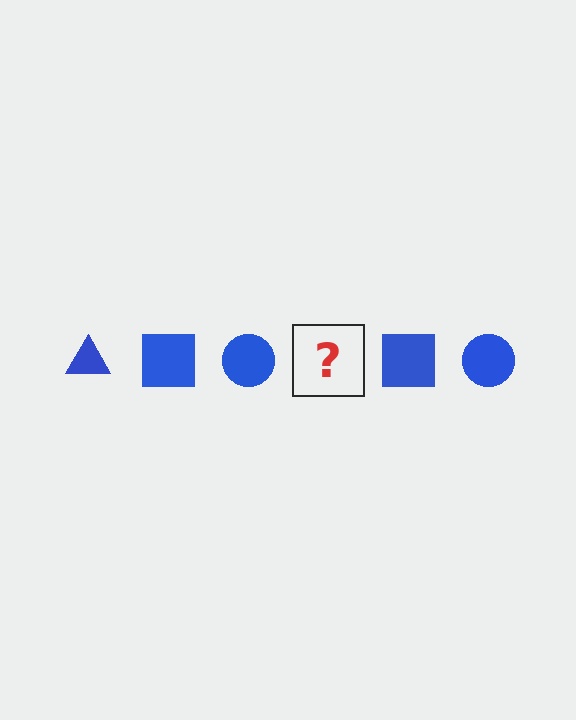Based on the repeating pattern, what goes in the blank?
The blank should be a blue triangle.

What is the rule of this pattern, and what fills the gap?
The rule is that the pattern cycles through triangle, square, circle shapes in blue. The gap should be filled with a blue triangle.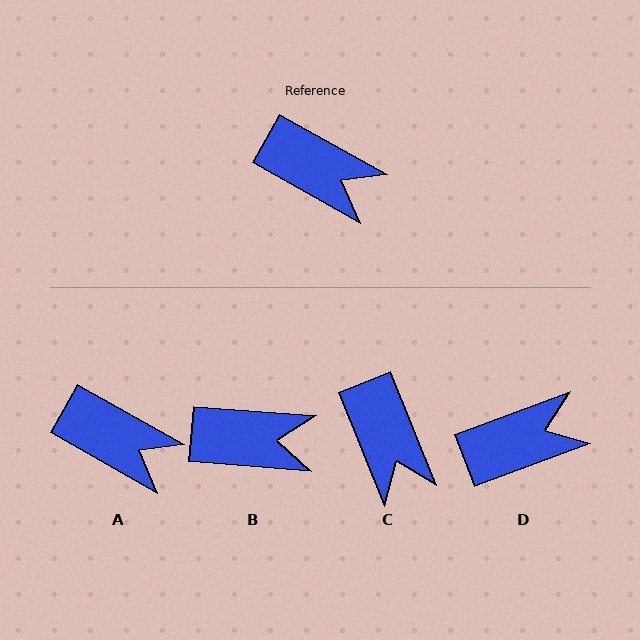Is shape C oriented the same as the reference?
No, it is off by about 39 degrees.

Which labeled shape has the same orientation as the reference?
A.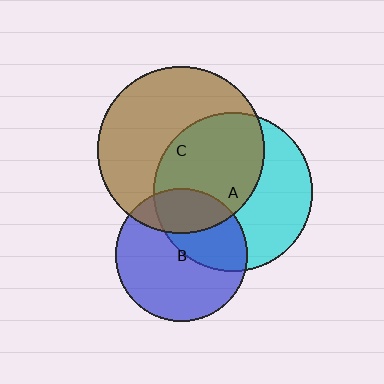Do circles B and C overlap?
Yes.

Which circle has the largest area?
Circle C (brown).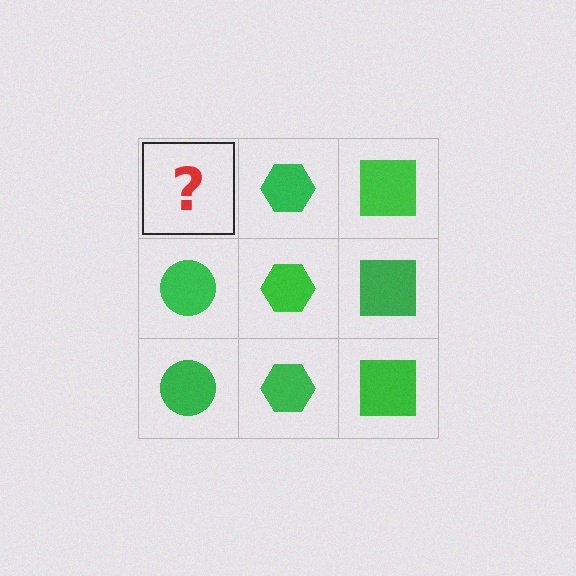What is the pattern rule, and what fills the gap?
The rule is that each column has a consistent shape. The gap should be filled with a green circle.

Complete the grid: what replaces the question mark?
The question mark should be replaced with a green circle.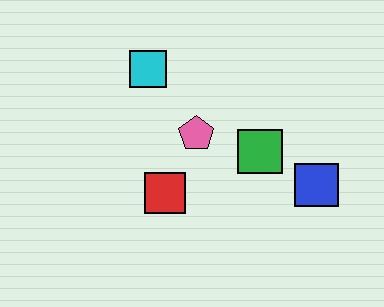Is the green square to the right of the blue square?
No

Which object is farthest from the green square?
The cyan square is farthest from the green square.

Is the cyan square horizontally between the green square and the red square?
No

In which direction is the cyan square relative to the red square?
The cyan square is above the red square.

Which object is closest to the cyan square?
The pink pentagon is closest to the cyan square.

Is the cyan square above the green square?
Yes